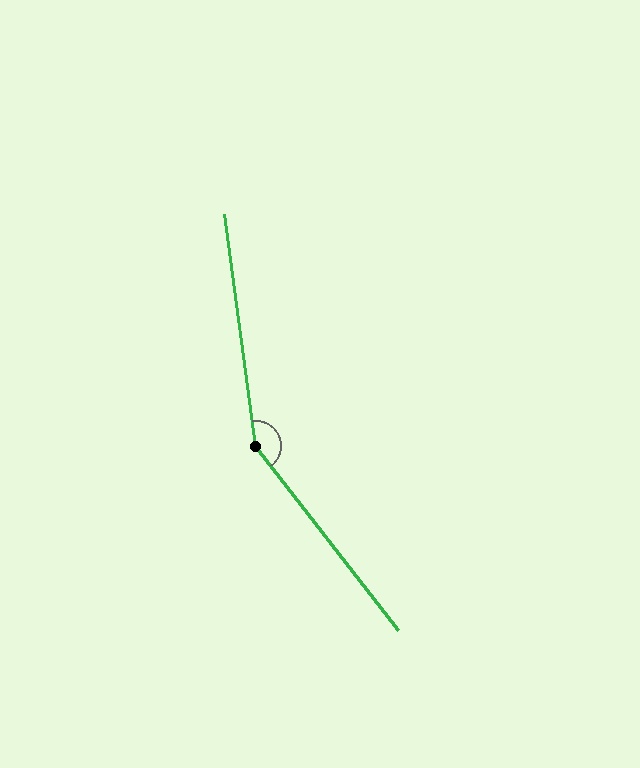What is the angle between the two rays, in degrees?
Approximately 150 degrees.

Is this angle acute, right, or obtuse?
It is obtuse.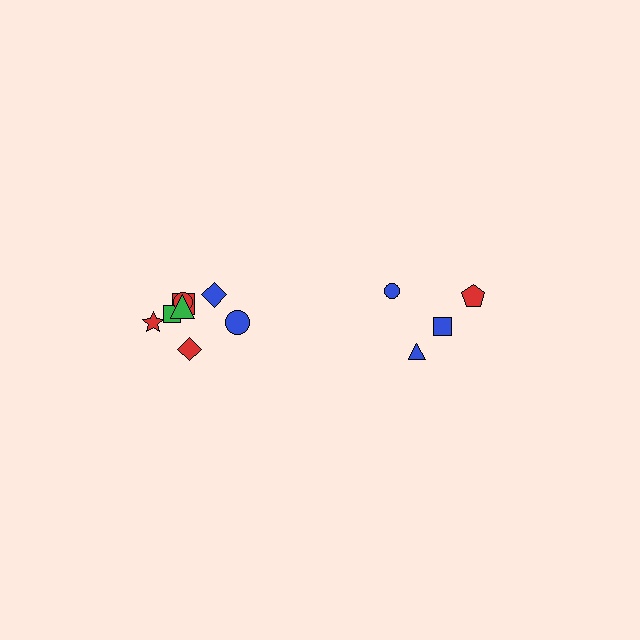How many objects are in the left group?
There are 8 objects.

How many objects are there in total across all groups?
There are 12 objects.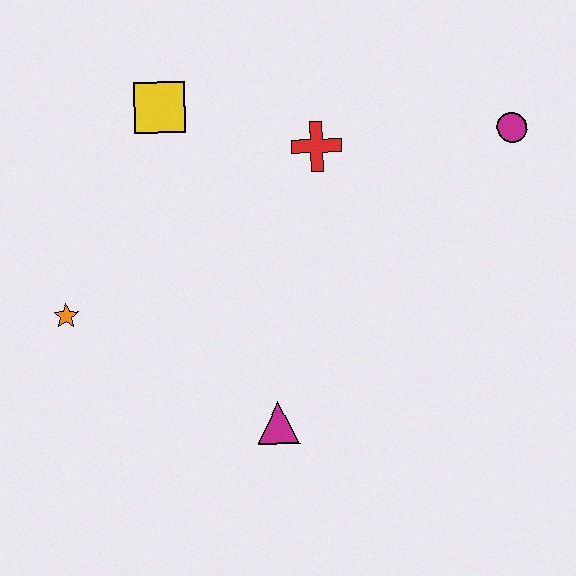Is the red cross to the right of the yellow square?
Yes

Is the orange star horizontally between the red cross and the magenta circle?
No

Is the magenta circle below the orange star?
No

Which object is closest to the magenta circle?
The red cross is closest to the magenta circle.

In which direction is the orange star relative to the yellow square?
The orange star is below the yellow square.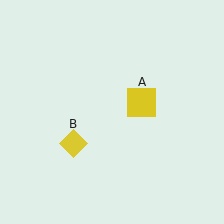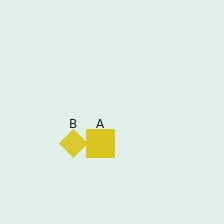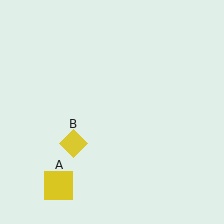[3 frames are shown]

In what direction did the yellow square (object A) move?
The yellow square (object A) moved down and to the left.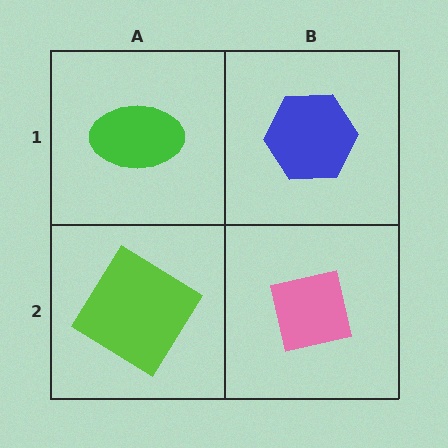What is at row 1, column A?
A green ellipse.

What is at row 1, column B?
A blue hexagon.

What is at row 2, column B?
A pink square.